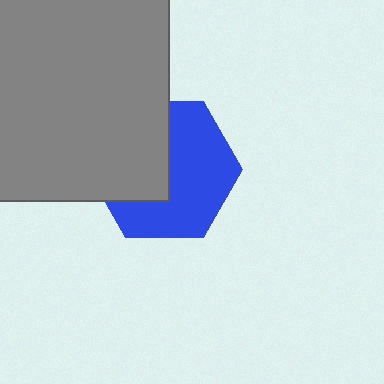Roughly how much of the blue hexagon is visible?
About half of it is visible (roughly 58%).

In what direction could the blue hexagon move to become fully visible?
The blue hexagon could move right. That would shift it out from behind the gray rectangle entirely.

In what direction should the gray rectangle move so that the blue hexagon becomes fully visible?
The gray rectangle should move left. That is the shortest direction to clear the overlap and leave the blue hexagon fully visible.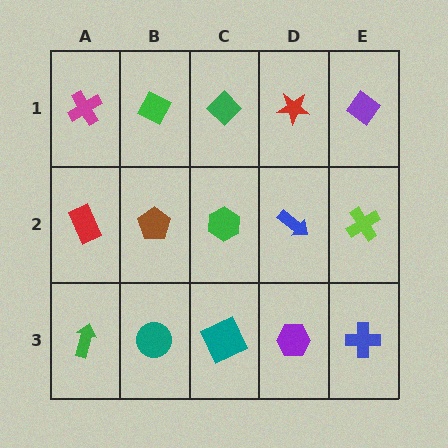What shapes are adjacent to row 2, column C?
A green diamond (row 1, column C), a teal square (row 3, column C), a brown pentagon (row 2, column B), a blue arrow (row 2, column D).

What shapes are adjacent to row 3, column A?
A red rectangle (row 2, column A), a teal circle (row 3, column B).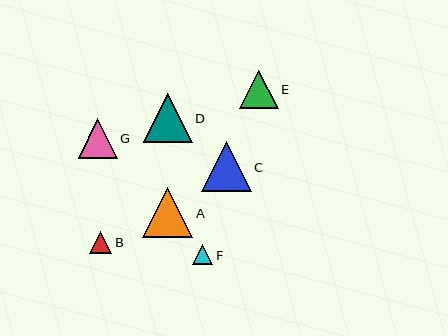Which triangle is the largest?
Triangle C is the largest with a size of approximately 50 pixels.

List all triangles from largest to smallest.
From largest to smallest: C, A, D, G, E, B, F.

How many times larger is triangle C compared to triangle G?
Triangle C is approximately 1.3 times the size of triangle G.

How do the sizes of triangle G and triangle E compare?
Triangle G and triangle E are approximately the same size.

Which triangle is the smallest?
Triangle F is the smallest with a size of approximately 21 pixels.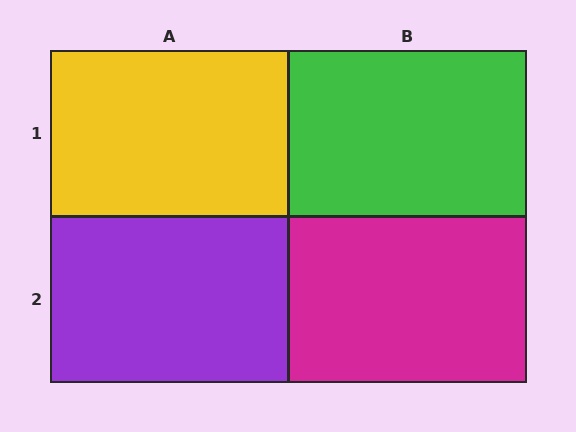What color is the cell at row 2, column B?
Magenta.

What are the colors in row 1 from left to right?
Yellow, green.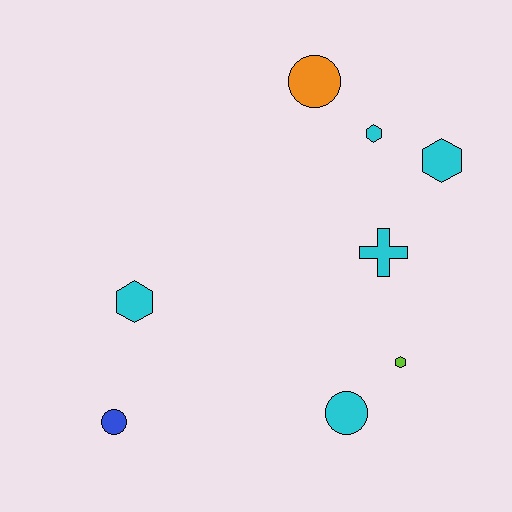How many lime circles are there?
There are no lime circles.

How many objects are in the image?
There are 8 objects.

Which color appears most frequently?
Cyan, with 5 objects.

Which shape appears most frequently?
Hexagon, with 4 objects.